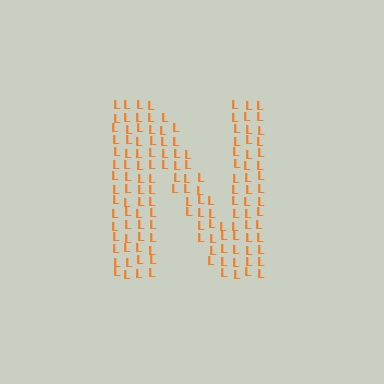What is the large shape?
The large shape is the letter N.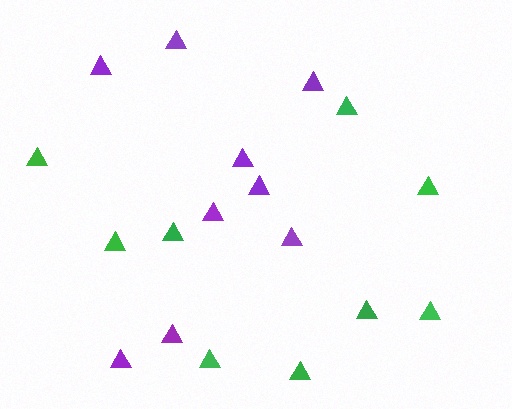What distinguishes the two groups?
There are 2 groups: one group of purple triangles (9) and one group of green triangles (9).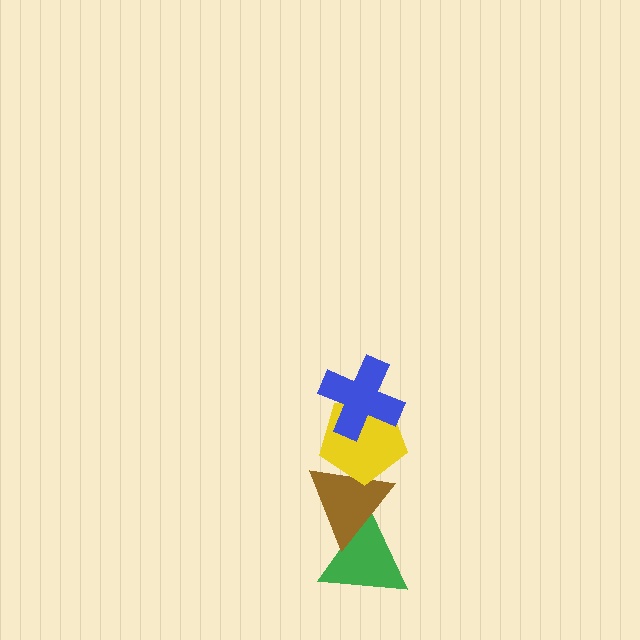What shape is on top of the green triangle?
The brown triangle is on top of the green triangle.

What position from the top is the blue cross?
The blue cross is 1st from the top.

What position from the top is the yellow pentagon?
The yellow pentagon is 2nd from the top.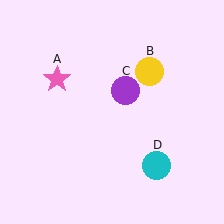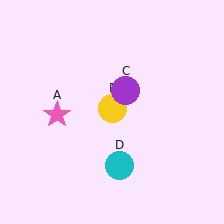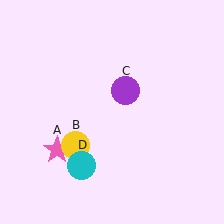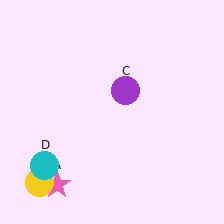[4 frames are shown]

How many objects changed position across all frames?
3 objects changed position: pink star (object A), yellow circle (object B), cyan circle (object D).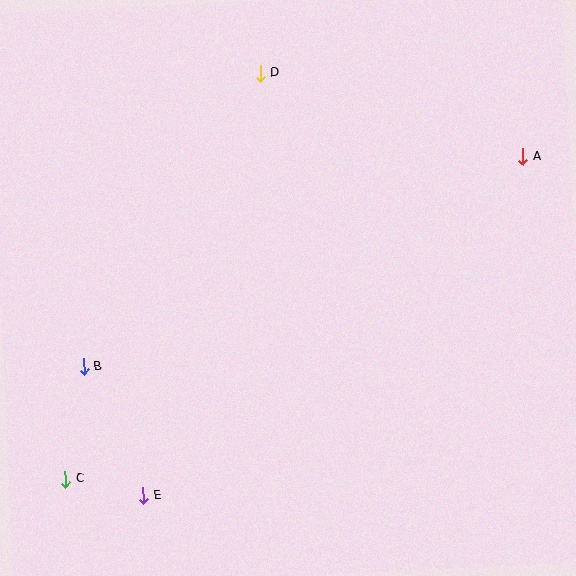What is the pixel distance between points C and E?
The distance between C and E is 79 pixels.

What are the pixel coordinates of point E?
Point E is at (143, 496).